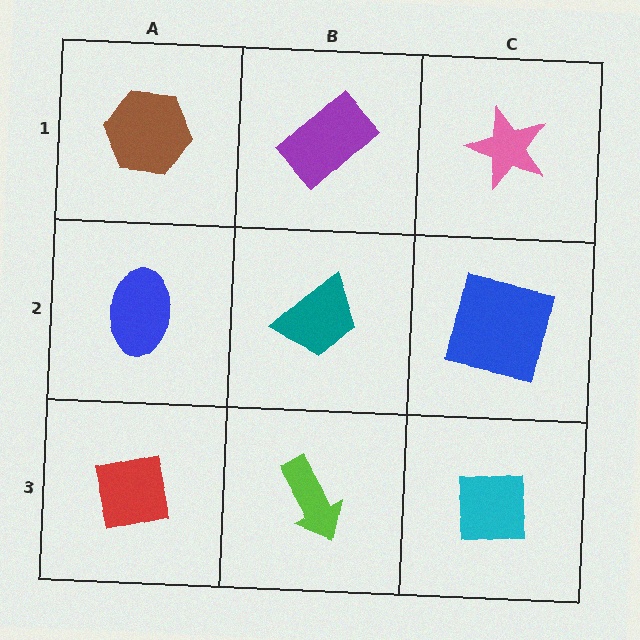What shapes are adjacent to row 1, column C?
A blue square (row 2, column C), a purple rectangle (row 1, column B).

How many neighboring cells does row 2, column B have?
4.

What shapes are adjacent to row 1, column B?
A teal trapezoid (row 2, column B), a brown hexagon (row 1, column A), a pink star (row 1, column C).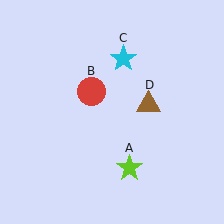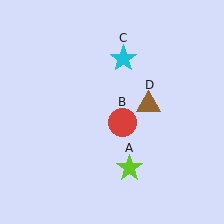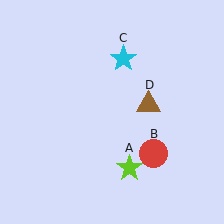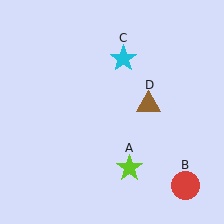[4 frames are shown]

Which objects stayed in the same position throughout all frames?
Lime star (object A) and cyan star (object C) and brown triangle (object D) remained stationary.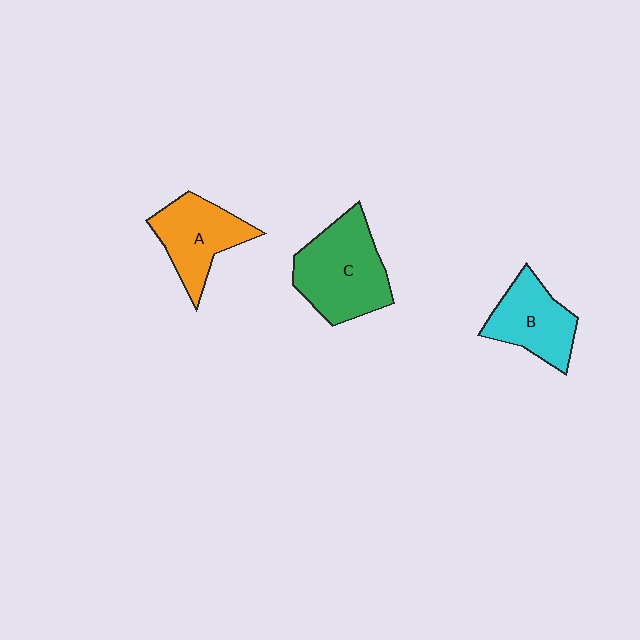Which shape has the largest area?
Shape C (green).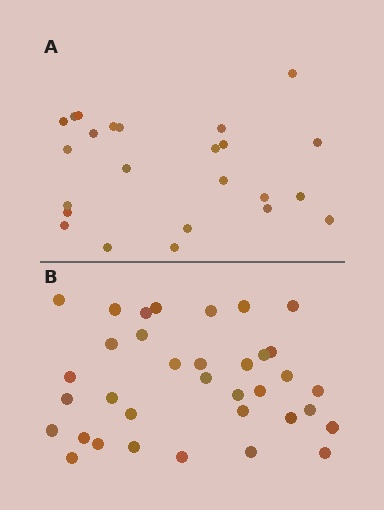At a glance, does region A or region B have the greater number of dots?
Region B (the bottom region) has more dots.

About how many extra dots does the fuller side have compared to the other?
Region B has roughly 12 or so more dots than region A.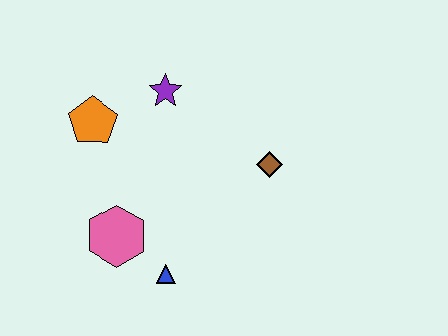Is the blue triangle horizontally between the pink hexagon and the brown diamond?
Yes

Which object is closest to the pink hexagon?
The blue triangle is closest to the pink hexagon.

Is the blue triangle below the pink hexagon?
Yes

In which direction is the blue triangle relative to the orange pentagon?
The blue triangle is below the orange pentagon.